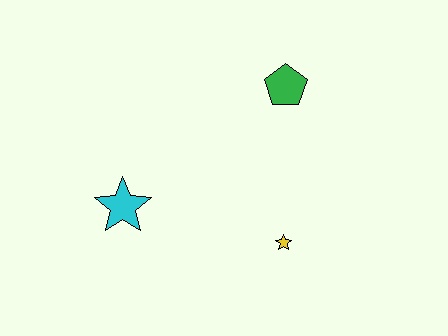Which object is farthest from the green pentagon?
The cyan star is farthest from the green pentagon.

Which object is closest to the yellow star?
The green pentagon is closest to the yellow star.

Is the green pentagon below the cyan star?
No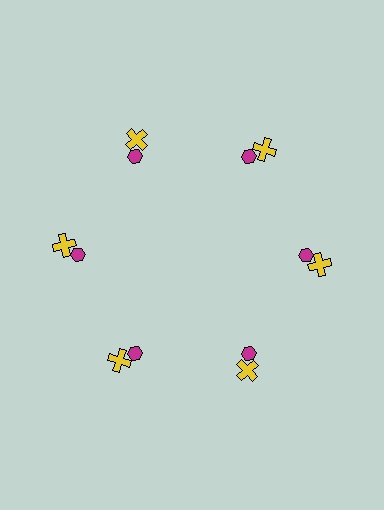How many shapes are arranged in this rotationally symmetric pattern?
There are 12 shapes, arranged in 6 groups of 2.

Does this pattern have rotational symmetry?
Yes, this pattern has 6-fold rotational symmetry. It looks the same after rotating 60 degrees around the center.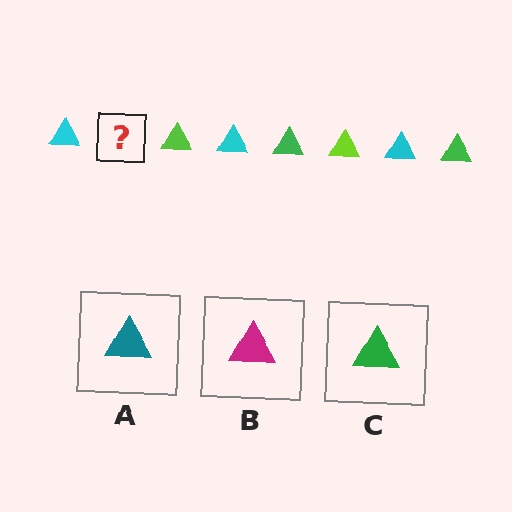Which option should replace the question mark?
Option C.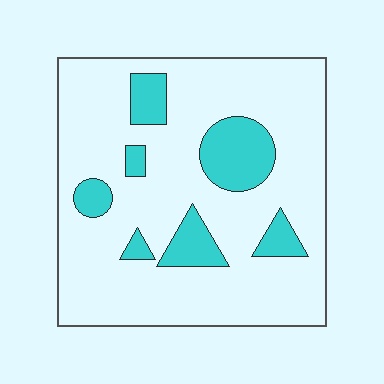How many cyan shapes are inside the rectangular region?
7.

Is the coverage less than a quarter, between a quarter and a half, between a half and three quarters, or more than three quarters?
Less than a quarter.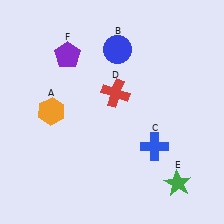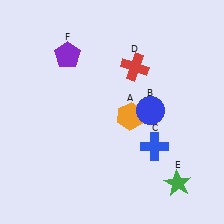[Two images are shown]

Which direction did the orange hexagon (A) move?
The orange hexagon (A) moved right.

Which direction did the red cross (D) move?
The red cross (D) moved up.